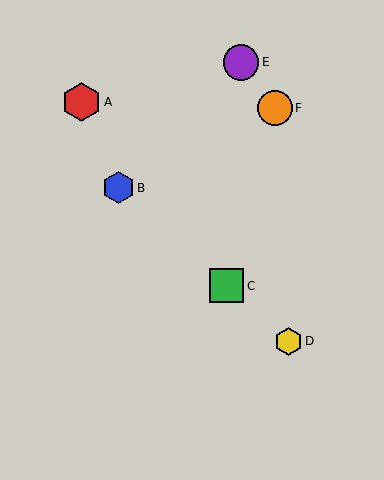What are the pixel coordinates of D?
Object D is at (288, 341).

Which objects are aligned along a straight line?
Objects B, C, D are aligned along a straight line.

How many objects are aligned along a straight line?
3 objects (B, C, D) are aligned along a straight line.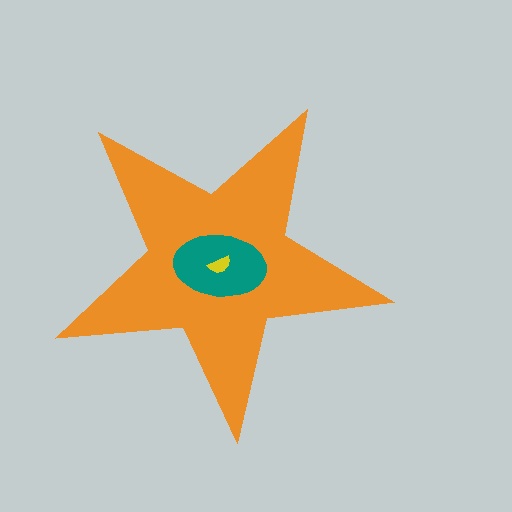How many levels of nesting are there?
3.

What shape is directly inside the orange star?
The teal ellipse.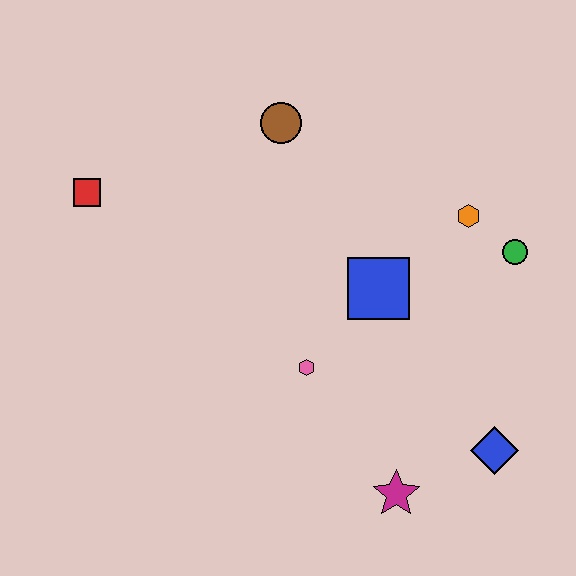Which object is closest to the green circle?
The orange hexagon is closest to the green circle.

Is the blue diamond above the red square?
No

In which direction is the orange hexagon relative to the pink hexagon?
The orange hexagon is to the right of the pink hexagon.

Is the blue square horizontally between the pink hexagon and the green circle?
Yes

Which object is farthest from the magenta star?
The red square is farthest from the magenta star.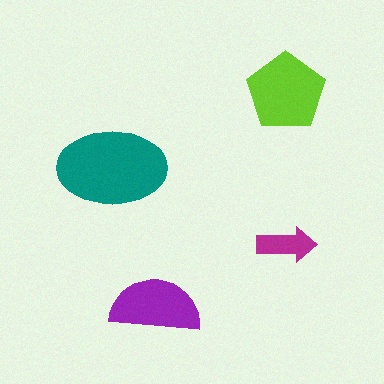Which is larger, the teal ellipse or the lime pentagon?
The teal ellipse.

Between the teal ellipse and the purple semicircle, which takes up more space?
The teal ellipse.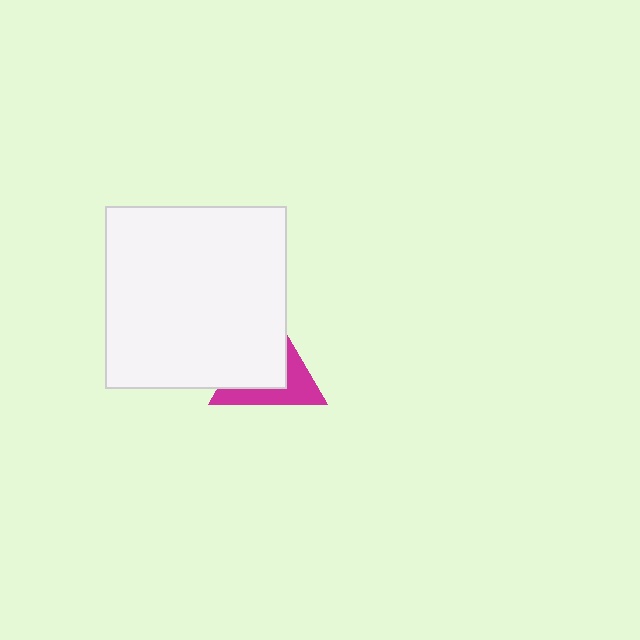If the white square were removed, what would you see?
You would see the complete magenta triangle.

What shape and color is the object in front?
The object in front is a white square.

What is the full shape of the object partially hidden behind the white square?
The partially hidden object is a magenta triangle.